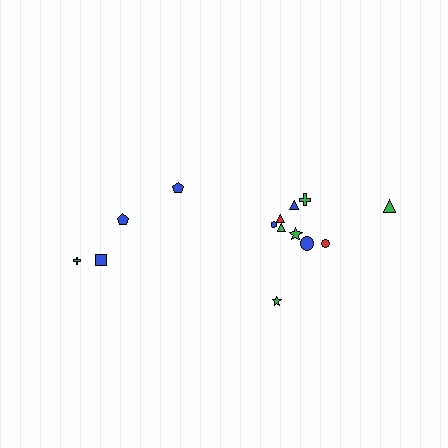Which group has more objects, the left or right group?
The right group.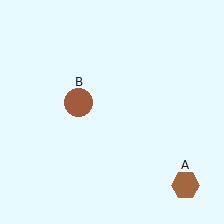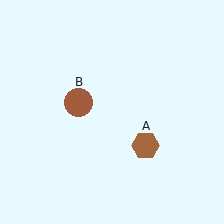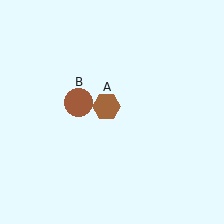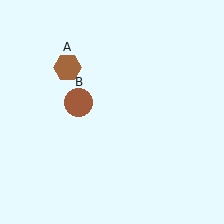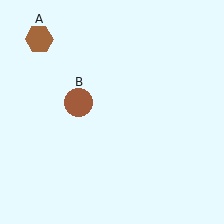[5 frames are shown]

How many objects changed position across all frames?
1 object changed position: brown hexagon (object A).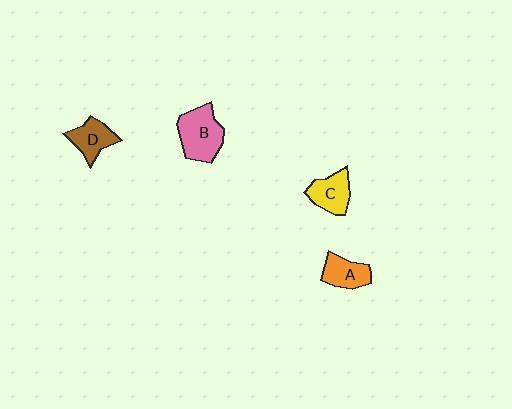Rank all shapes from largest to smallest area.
From largest to smallest: B (pink), C (yellow), D (brown), A (orange).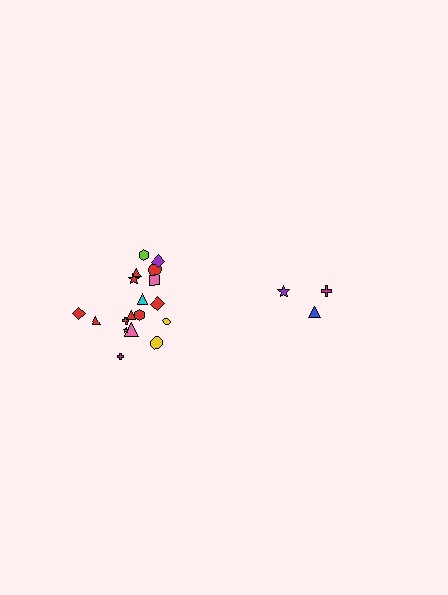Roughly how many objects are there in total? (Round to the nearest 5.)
Roughly 20 objects in total.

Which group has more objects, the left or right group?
The left group.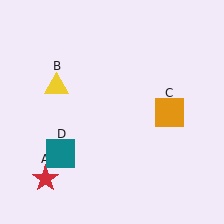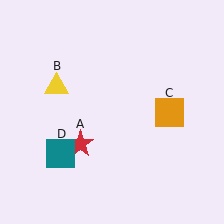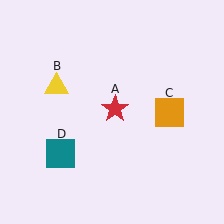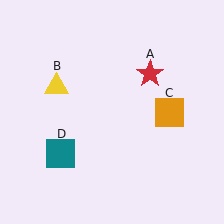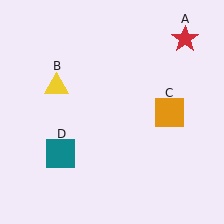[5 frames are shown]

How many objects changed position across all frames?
1 object changed position: red star (object A).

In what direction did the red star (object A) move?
The red star (object A) moved up and to the right.